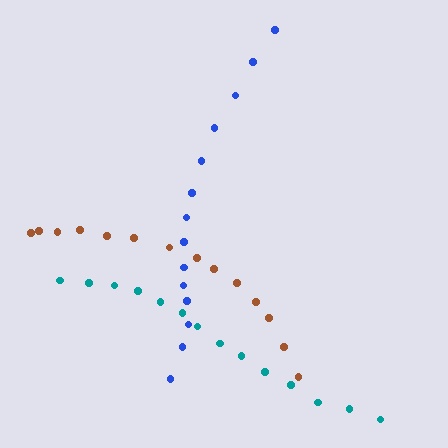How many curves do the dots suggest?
There are 3 distinct paths.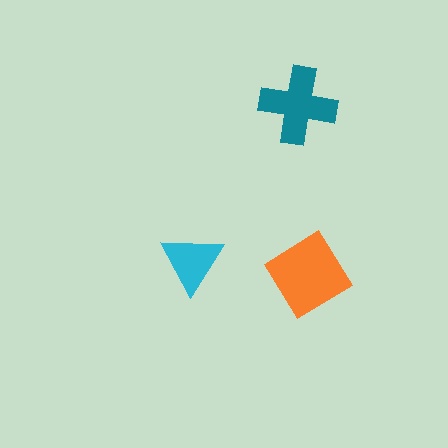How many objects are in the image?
There are 3 objects in the image.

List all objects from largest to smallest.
The orange diamond, the teal cross, the cyan triangle.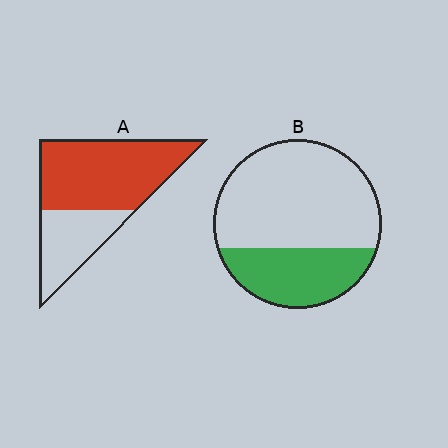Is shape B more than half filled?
No.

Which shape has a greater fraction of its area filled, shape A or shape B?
Shape A.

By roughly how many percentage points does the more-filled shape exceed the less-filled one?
By roughly 35 percentage points (A over B).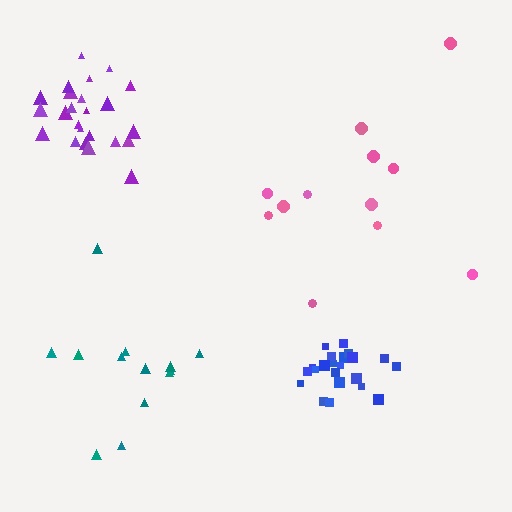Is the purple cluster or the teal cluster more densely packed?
Purple.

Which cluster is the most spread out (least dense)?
Pink.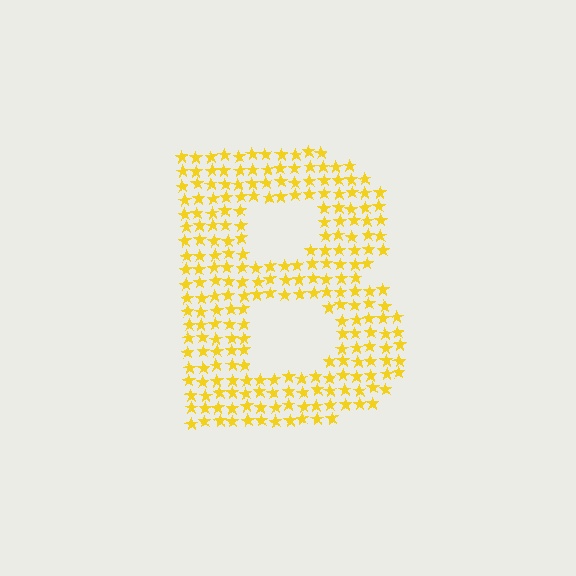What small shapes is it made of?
It is made of small stars.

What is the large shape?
The large shape is the letter B.